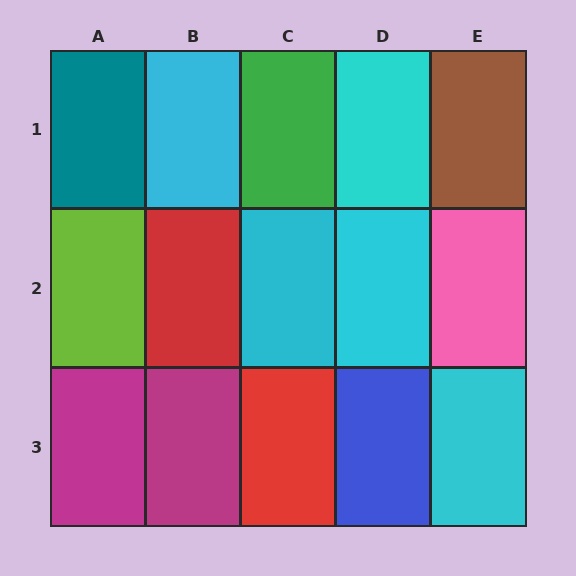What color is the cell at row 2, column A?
Lime.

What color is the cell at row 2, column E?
Pink.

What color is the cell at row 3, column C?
Red.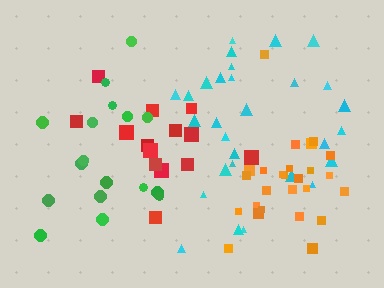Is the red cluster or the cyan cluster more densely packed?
Red.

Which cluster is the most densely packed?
Orange.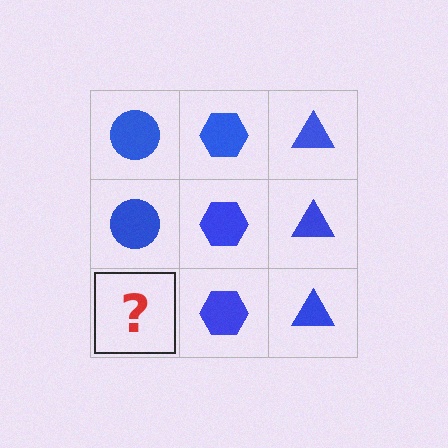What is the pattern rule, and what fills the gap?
The rule is that each column has a consistent shape. The gap should be filled with a blue circle.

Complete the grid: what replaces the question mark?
The question mark should be replaced with a blue circle.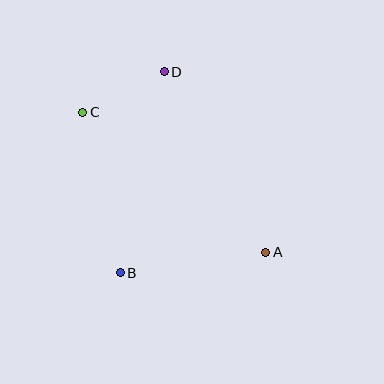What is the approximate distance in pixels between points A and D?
The distance between A and D is approximately 207 pixels.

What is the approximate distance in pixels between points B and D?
The distance between B and D is approximately 206 pixels.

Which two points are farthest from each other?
Points A and C are farthest from each other.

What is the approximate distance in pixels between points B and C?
The distance between B and C is approximately 165 pixels.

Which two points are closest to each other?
Points C and D are closest to each other.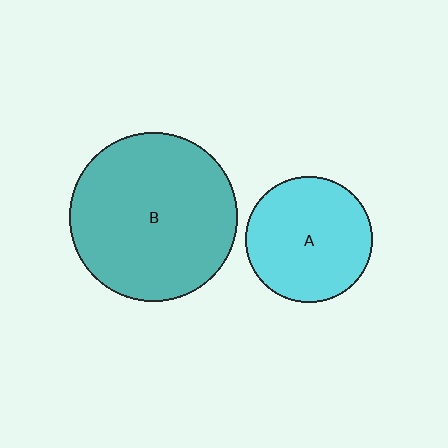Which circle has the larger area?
Circle B (teal).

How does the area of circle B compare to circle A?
Approximately 1.8 times.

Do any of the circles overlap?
No, none of the circles overlap.